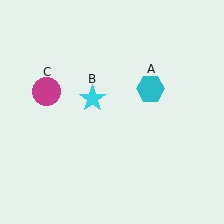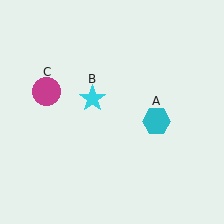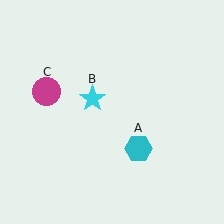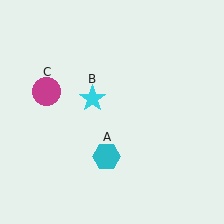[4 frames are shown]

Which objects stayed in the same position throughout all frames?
Cyan star (object B) and magenta circle (object C) remained stationary.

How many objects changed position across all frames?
1 object changed position: cyan hexagon (object A).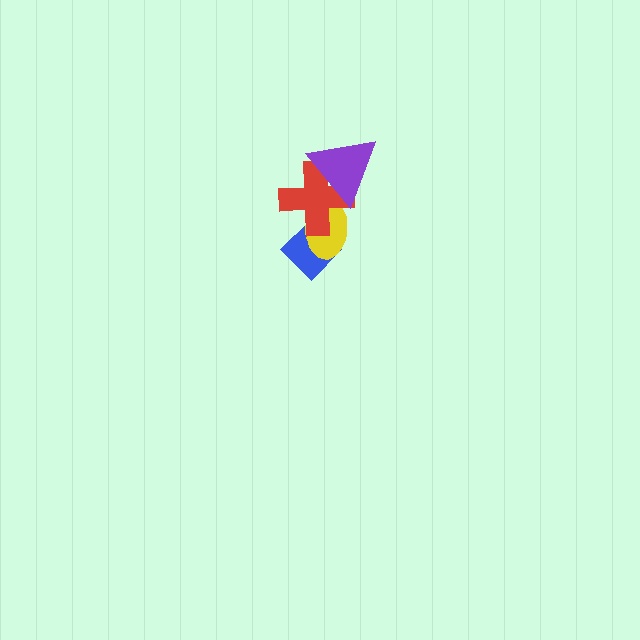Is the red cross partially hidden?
Yes, it is partially covered by another shape.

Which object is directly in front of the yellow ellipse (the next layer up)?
The red cross is directly in front of the yellow ellipse.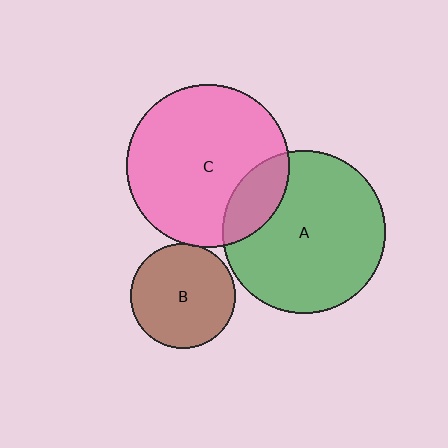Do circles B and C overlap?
Yes.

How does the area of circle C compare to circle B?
Approximately 2.4 times.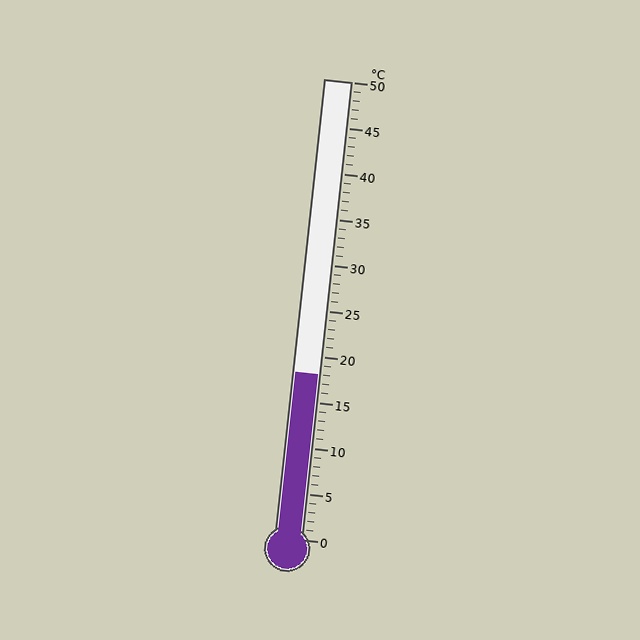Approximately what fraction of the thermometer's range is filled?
The thermometer is filled to approximately 35% of its range.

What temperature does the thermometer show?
The thermometer shows approximately 18°C.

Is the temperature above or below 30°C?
The temperature is below 30°C.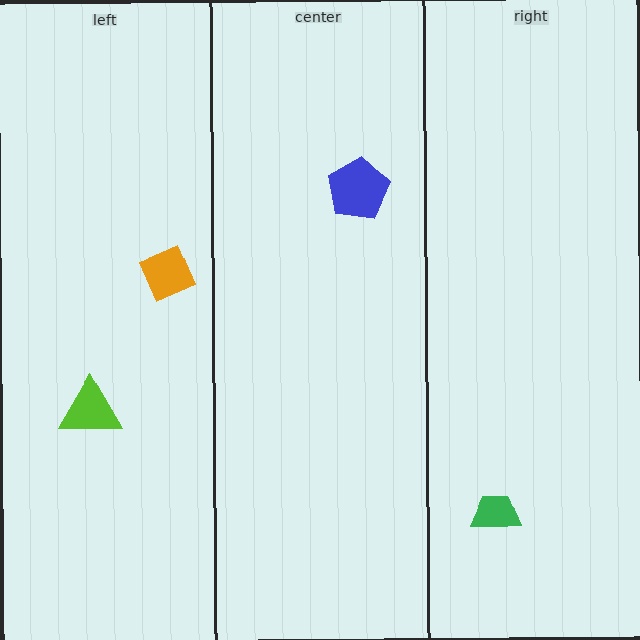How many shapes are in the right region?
1.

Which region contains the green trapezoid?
The right region.